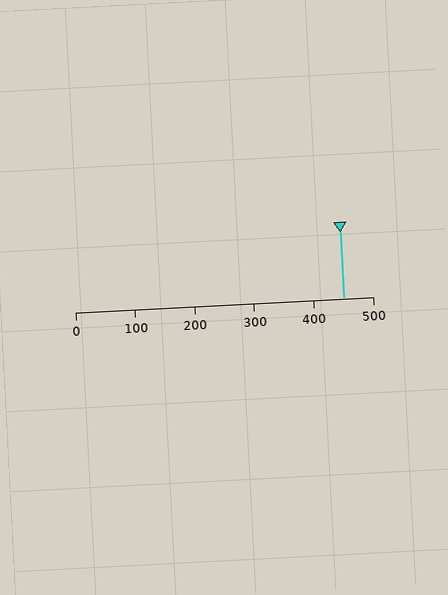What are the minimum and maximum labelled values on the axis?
The axis runs from 0 to 500.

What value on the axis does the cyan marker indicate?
The marker indicates approximately 450.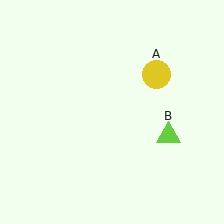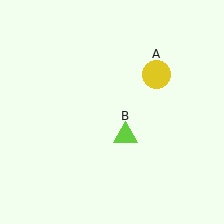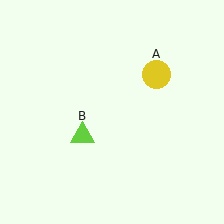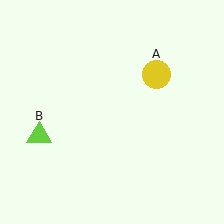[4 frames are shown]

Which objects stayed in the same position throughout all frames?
Yellow circle (object A) remained stationary.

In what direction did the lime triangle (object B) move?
The lime triangle (object B) moved left.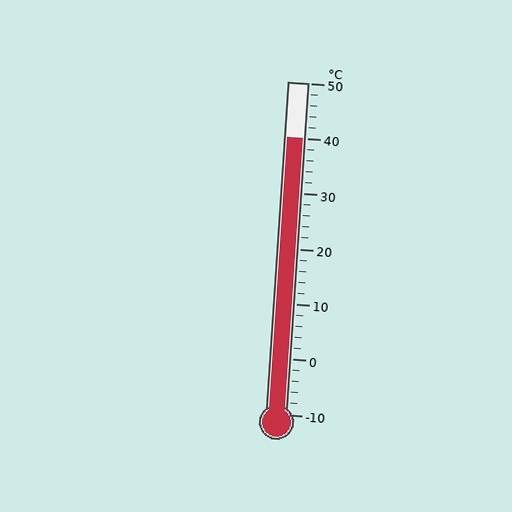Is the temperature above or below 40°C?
The temperature is at 40°C.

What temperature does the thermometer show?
The thermometer shows approximately 40°C.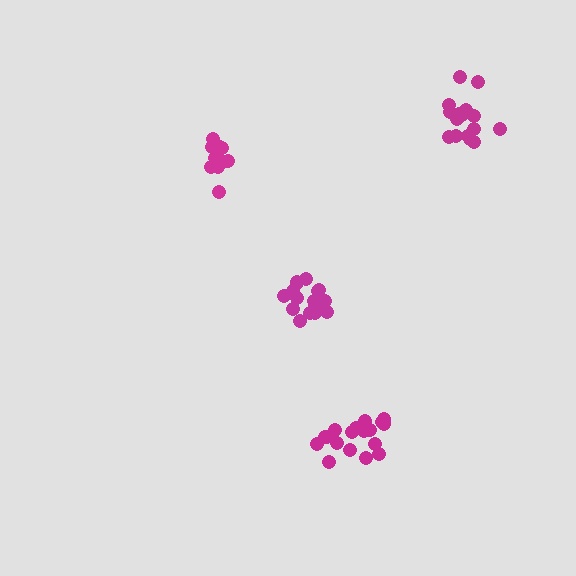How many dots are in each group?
Group 1: 18 dots, Group 2: 12 dots, Group 3: 17 dots, Group 4: 18 dots (65 total).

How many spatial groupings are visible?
There are 4 spatial groupings.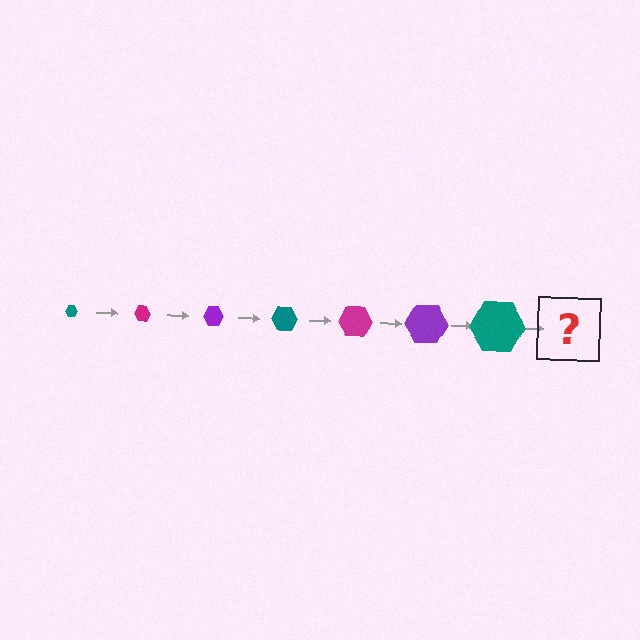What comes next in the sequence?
The next element should be a magenta hexagon, larger than the previous one.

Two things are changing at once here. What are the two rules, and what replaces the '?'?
The two rules are that the hexagon grows larger each step and the color cycles through teal, magenta, and purple. The '?' should be a magenta hexagon, larger than the previous one.